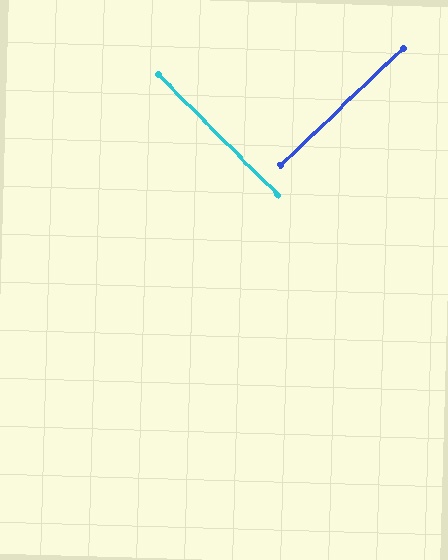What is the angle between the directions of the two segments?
Approximately 89 degrees.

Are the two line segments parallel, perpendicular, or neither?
Perpendicular — they meet at approximately 89°.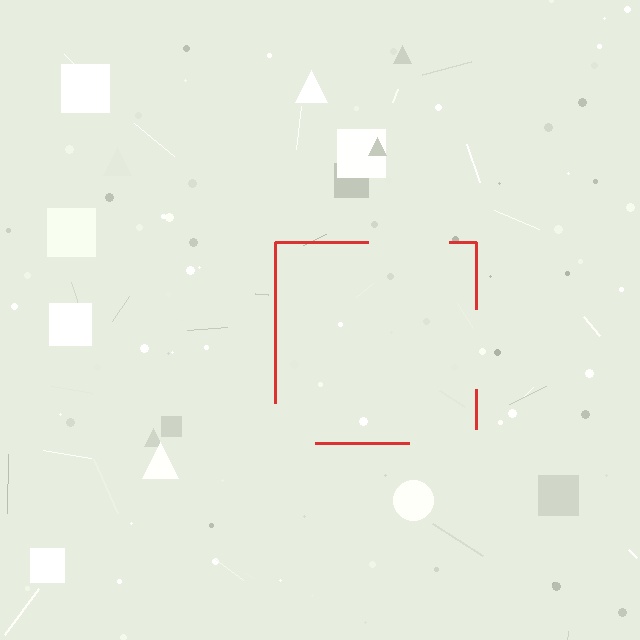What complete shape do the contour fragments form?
The contour fragments form a square.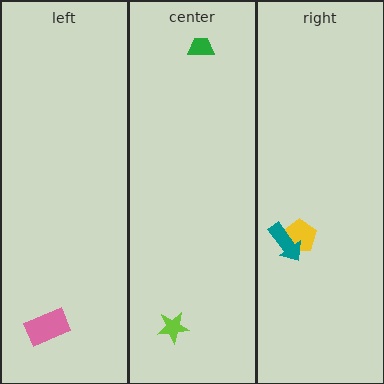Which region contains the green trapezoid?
The center region.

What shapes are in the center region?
The green trapezoid, the lime star.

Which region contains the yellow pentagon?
The right region.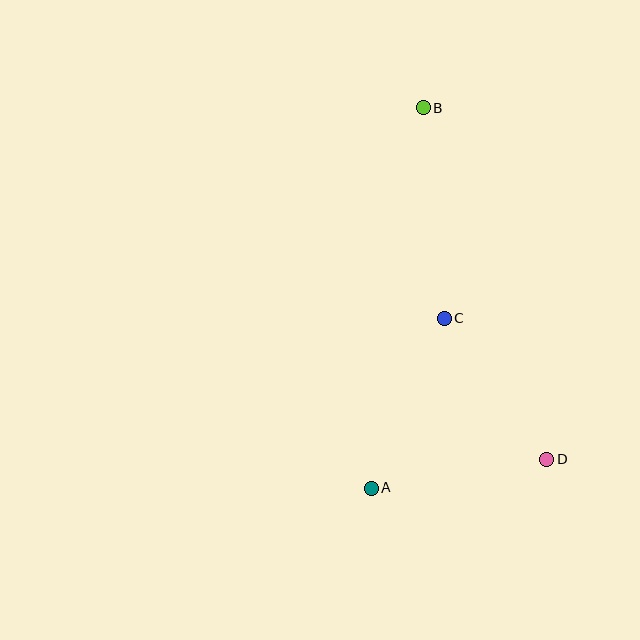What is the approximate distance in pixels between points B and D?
The distance between B and D is approximately 373 pixels.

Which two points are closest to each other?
Points C and D are closest to each other.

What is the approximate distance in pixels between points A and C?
The distance between A and C is approximately 185 pixels.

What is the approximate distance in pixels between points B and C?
The distance between B and C is approximately 211 pixels.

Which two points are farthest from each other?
Points A and B are farthest from each other.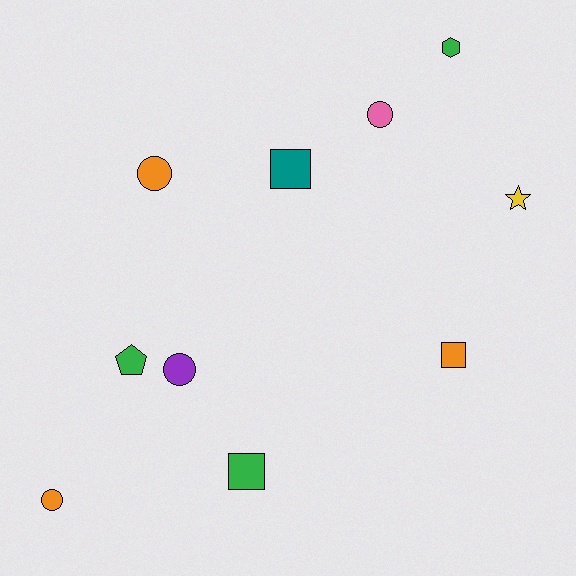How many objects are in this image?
There are 10 objects.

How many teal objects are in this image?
There is 1 teal object.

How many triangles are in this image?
There are no triangles.